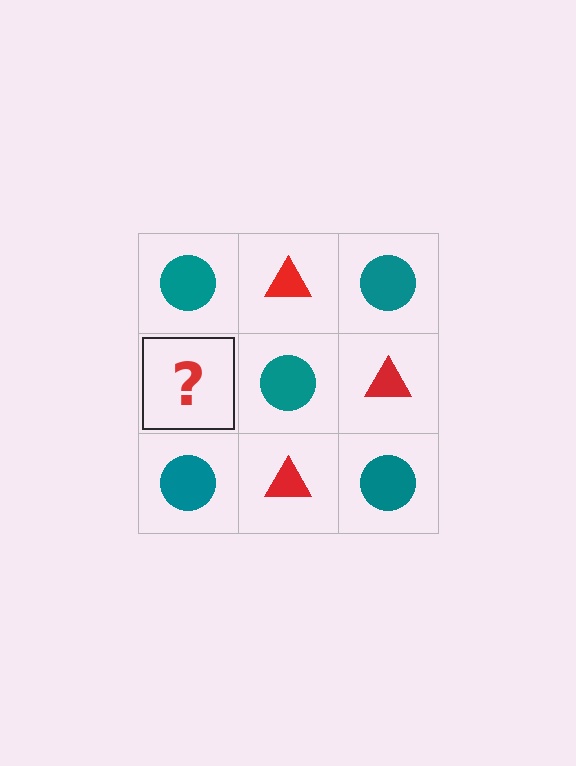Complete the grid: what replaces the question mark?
The question mark should be replaced with a red triangle.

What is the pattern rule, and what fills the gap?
The rule is that it alternates teal circle and red triangle in a checkerboard pattern. The gap should be filled with a red triangle.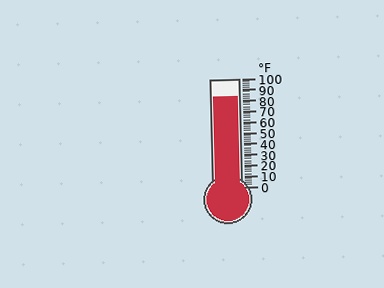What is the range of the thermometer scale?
The thermometer scale ranges from 0°F to 100°F.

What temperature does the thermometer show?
The thermometer shows approximately 84°F.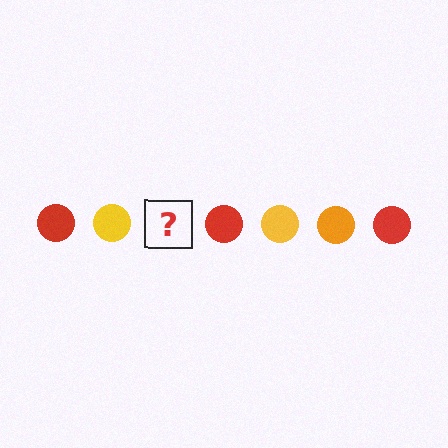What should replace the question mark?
The question mark should be replaced with an orange circle.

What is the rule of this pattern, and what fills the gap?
The rule is that the pattern cycles through red, yellow, orange circles. The gap should be filled with an orange circle.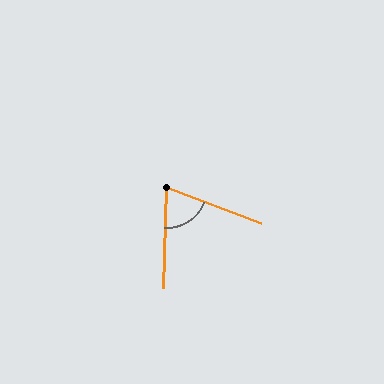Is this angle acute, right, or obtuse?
It is acute.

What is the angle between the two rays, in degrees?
Approximately 71 degrees.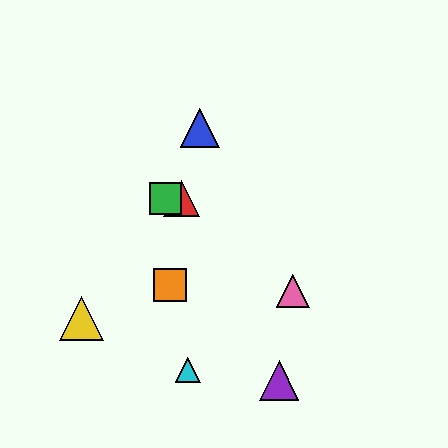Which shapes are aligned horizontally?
The red triangle, the green square are aligned horizontally.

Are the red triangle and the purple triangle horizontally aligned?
No, the red triangle is at y≈198 and the purple triangle is at y≈380.